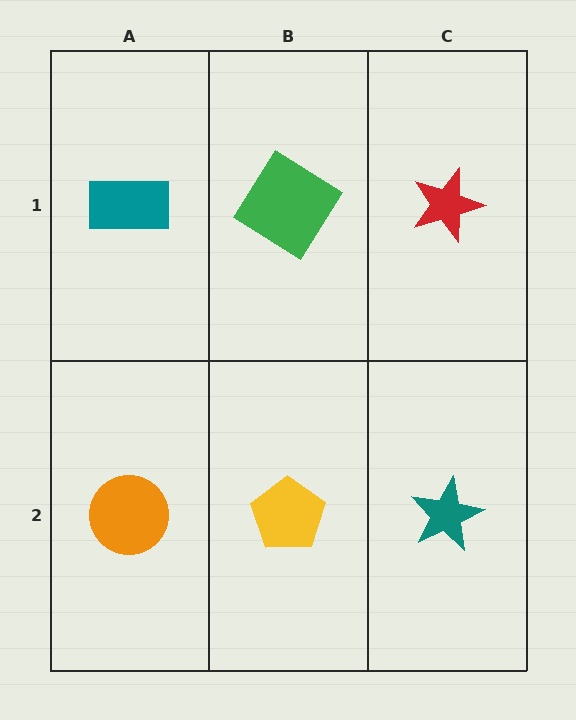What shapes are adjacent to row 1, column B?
A yellow pentagon (row 2, column B), a teal rectangle (row 1, column A), a red star (row 1, column C).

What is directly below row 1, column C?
A teal star.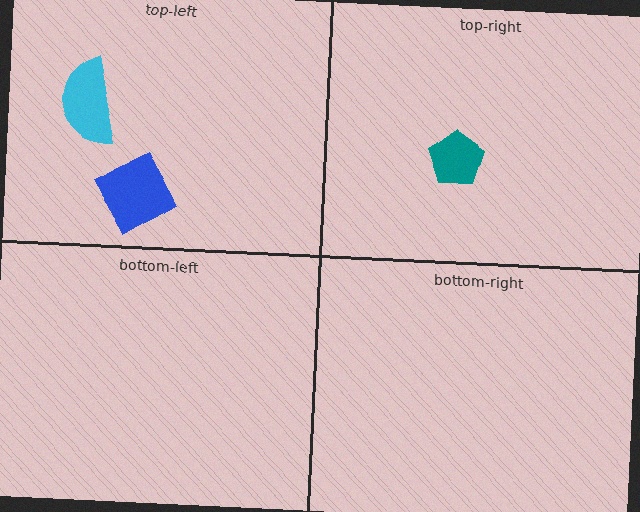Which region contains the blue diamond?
The top-left region.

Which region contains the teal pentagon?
The top-right region.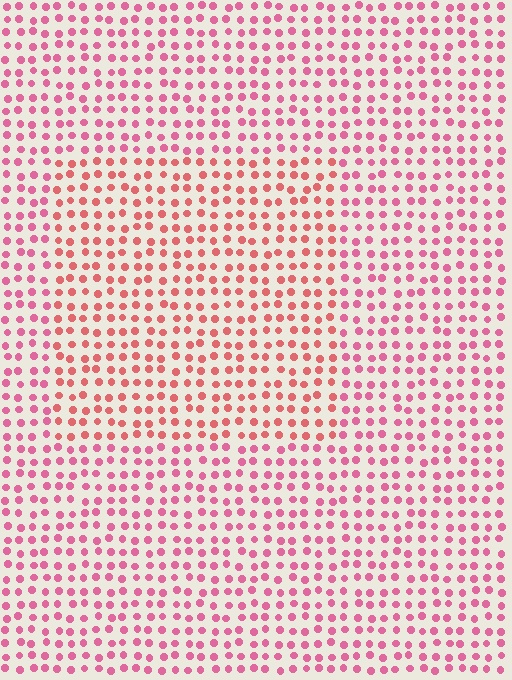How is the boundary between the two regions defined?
The boundary is defined purely by a slight shift in hue (about 25 degrees). Spacing, size, and orientation are identical on both sides.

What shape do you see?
I see a rectangle.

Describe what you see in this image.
The image is filled with small pink elements in a uniform arrangement. A rectangle-shaped region is visible where the elements are tinted to a slightly different hue, forming a subtle color boundary.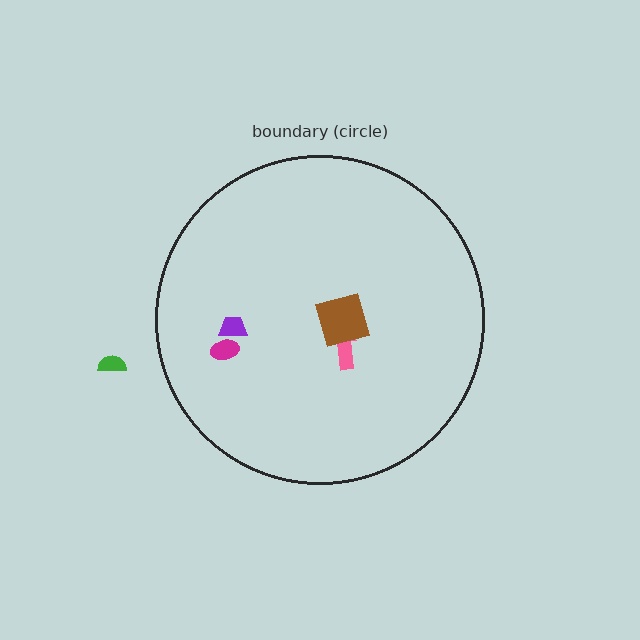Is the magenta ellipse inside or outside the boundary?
Inside.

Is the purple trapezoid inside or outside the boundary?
Inside.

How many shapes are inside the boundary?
4 inside, 1 outside.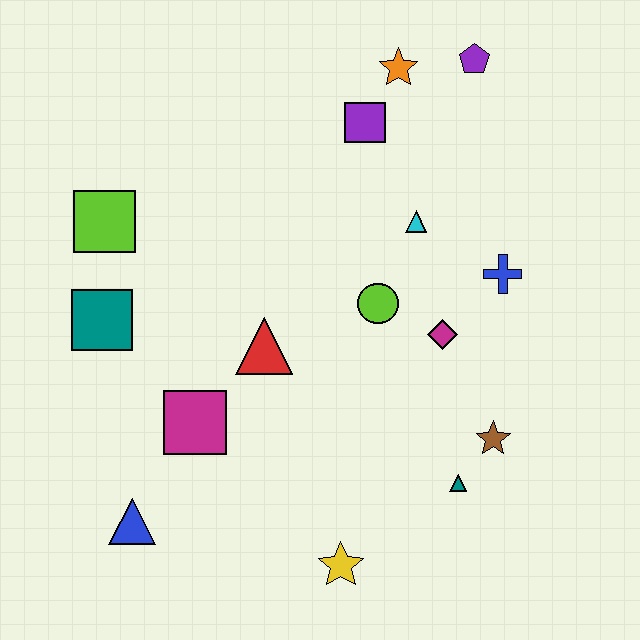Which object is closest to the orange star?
The purple square is closest to the orange star.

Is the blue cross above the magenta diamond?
Yes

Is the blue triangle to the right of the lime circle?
No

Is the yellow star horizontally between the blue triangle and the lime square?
No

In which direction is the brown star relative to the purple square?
The brown star is below the purple square.